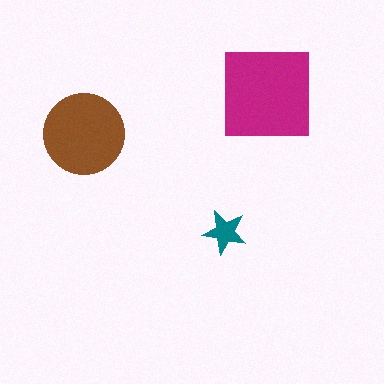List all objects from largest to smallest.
The magenta square, the brown circle, the teal star.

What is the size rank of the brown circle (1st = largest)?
2nd.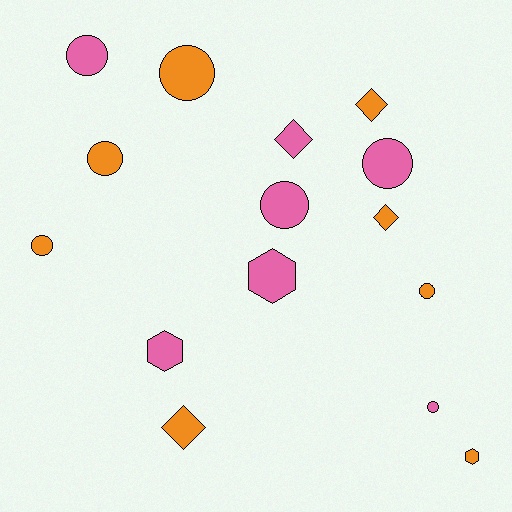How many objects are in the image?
There are 15 objects.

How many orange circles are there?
There are 4 orange circles.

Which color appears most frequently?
Orange, with 8 objects.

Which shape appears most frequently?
Circle, with 8 objects.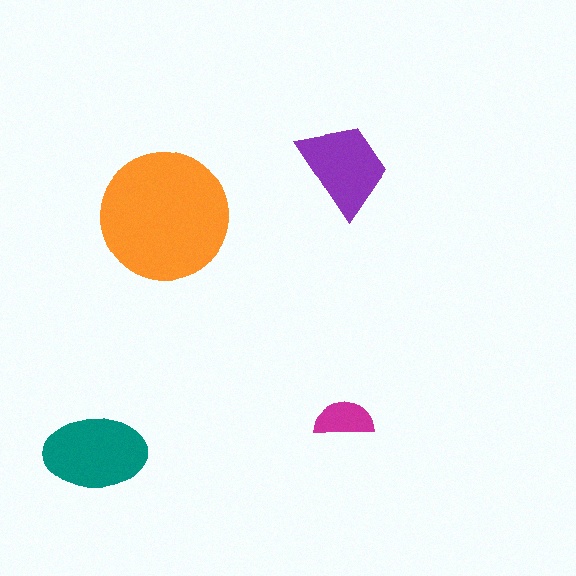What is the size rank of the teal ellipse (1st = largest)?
2nd.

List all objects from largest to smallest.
The orange circle, the teal ellipse, the purple trapezoid, the magenta semicircle.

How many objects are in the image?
There are 4 objects in the image.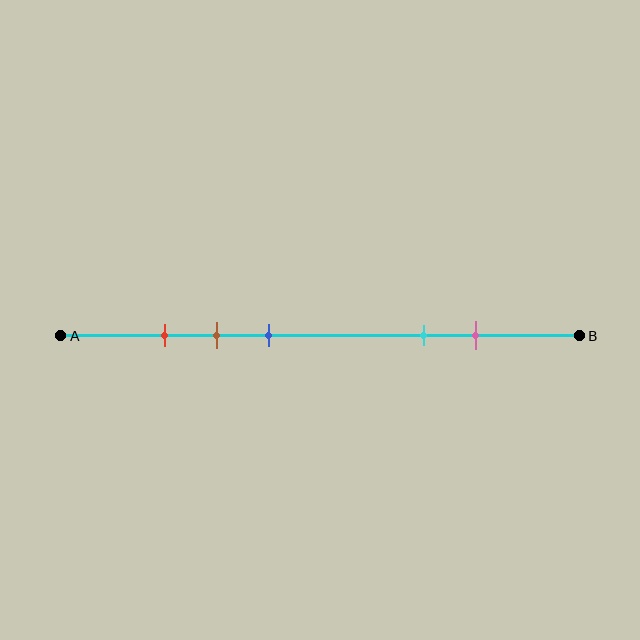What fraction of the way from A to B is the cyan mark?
The cyan mark is approximately 70% (0.7) of the way from A to B.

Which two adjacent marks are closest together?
The red and brown marks are the closest adjacent pair.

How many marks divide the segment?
There are 5 marks dividing the segment.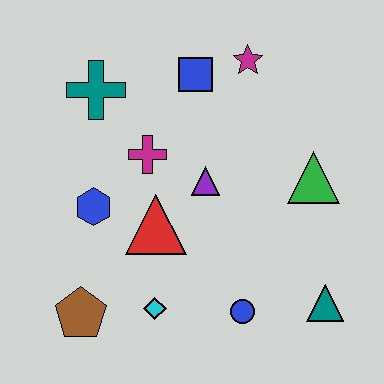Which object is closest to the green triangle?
The purple triangle is closest to the green triangle.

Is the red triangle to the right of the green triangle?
No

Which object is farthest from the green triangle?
The brown pentagon is farthest from the green triangle.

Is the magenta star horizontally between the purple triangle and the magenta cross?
No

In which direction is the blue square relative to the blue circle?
The blue square is above the blue circle.